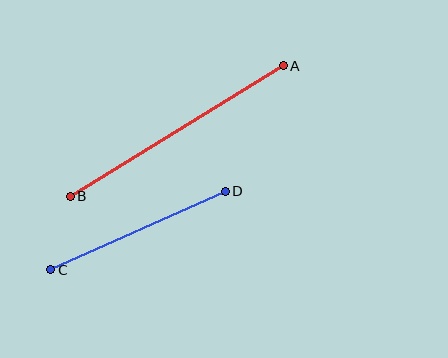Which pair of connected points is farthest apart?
Points A and B are farthest apart.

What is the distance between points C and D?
The distance is approximately 191 pixels.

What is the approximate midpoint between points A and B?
The midpoint is at approximately (177, 131) pixels.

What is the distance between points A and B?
The distance is approximately 250 pixels.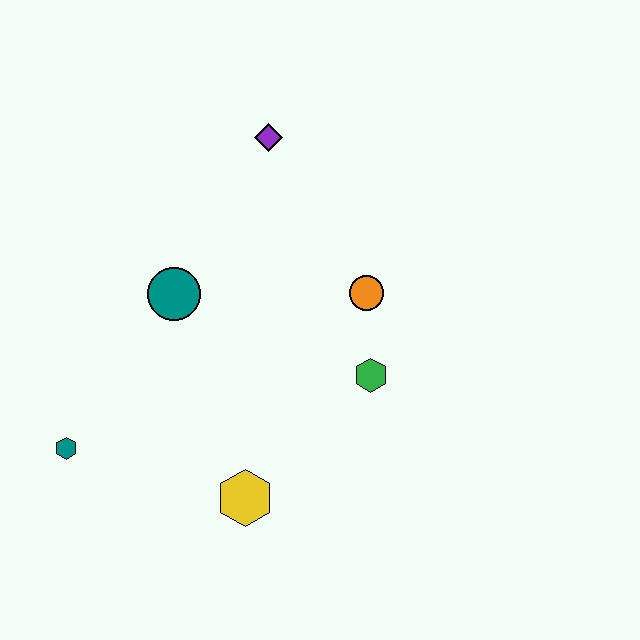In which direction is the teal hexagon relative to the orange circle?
The teal hexagon is to the left of the orange circle.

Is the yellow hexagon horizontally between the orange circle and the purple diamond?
No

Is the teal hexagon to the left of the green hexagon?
Yes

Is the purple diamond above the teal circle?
Yes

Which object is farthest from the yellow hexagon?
The purple diamond is farthest from the yellow hexagon.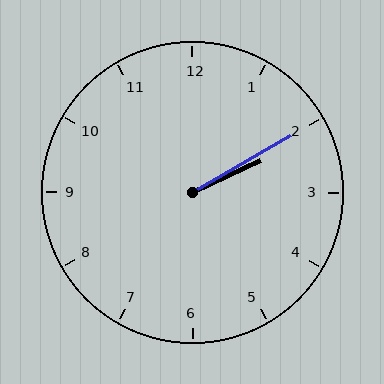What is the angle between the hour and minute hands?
Approximately 5 degrees.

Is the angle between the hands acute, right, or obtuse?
It is acute.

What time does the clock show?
2:10.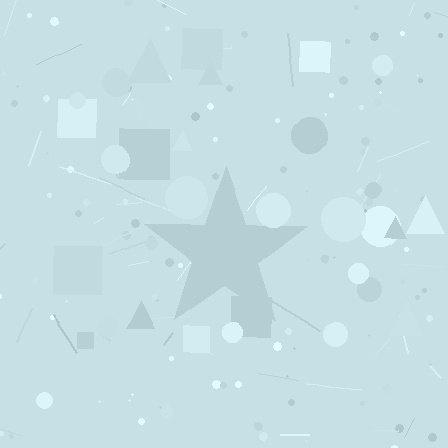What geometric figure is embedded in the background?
A star is embedded in the background.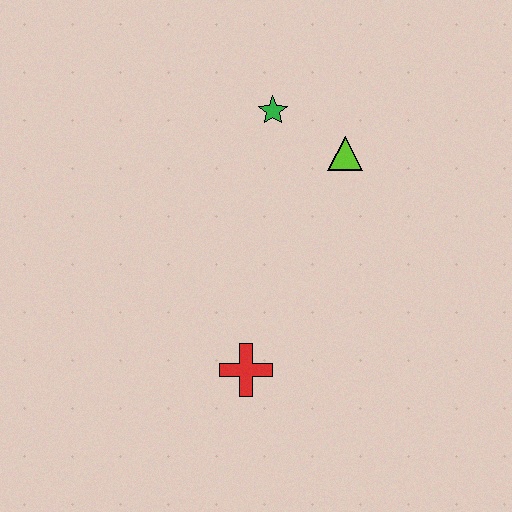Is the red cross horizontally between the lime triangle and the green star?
No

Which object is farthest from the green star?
The red cross is farthest from the green star.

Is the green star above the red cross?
Yes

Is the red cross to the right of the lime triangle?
No